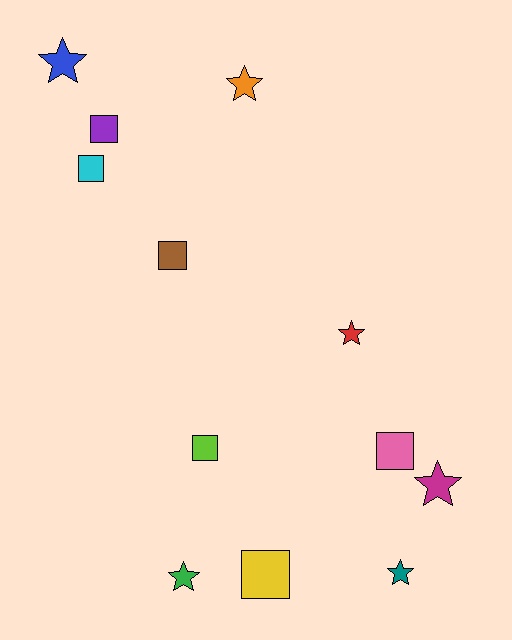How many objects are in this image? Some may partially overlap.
There are 12 objects.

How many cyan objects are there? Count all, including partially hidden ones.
There is 1 cyan object.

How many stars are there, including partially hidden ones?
There are 6 stars.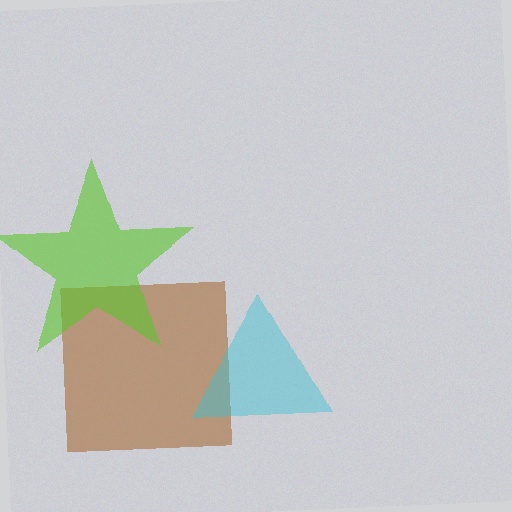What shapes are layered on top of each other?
The layered shapes are: a brown square, a cyan triangle, a lime star.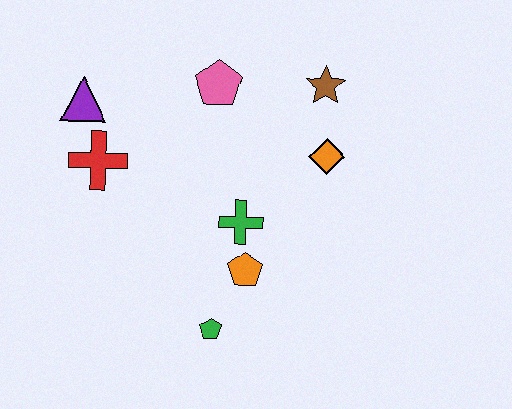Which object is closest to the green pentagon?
The orange pentagon is closest to the green pentagon.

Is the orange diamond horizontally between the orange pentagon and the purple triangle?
No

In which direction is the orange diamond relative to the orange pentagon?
The orange diamond is above the orange pentagon.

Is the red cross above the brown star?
No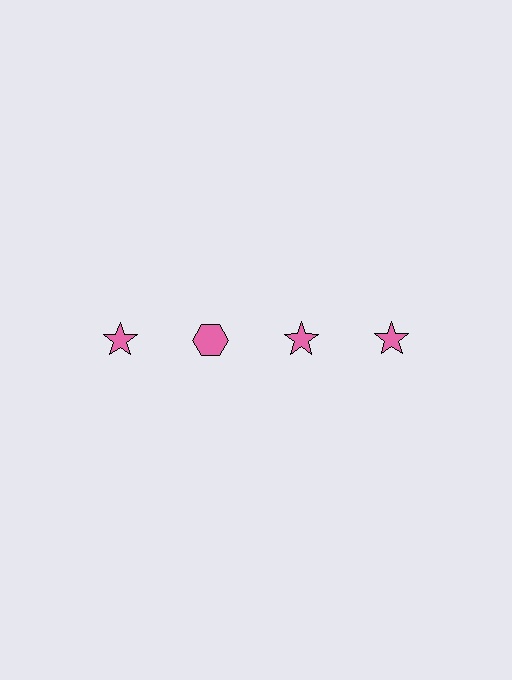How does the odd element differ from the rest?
It has a different shape: hexagon instead of star.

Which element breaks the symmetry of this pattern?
The pink hexagon in the top row, second from left column breaks the symmetry. All other shapes are pink stars.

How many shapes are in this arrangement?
There are 4 shapes arranged in a grid pattern.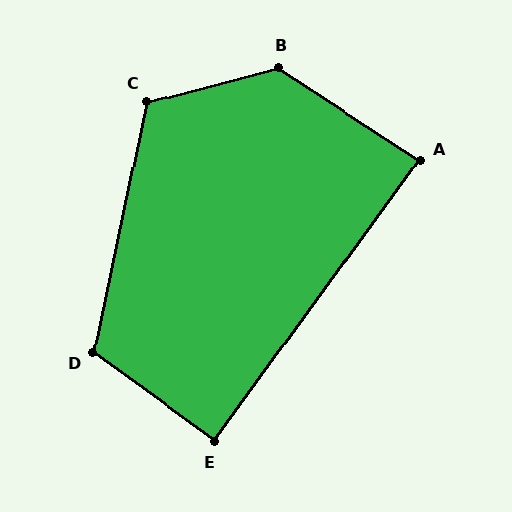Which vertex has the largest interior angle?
B, at approximately 132 degrees.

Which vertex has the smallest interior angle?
A, at approximately 87 degrees.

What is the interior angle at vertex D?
Approximately 114 degrees (obtuse).